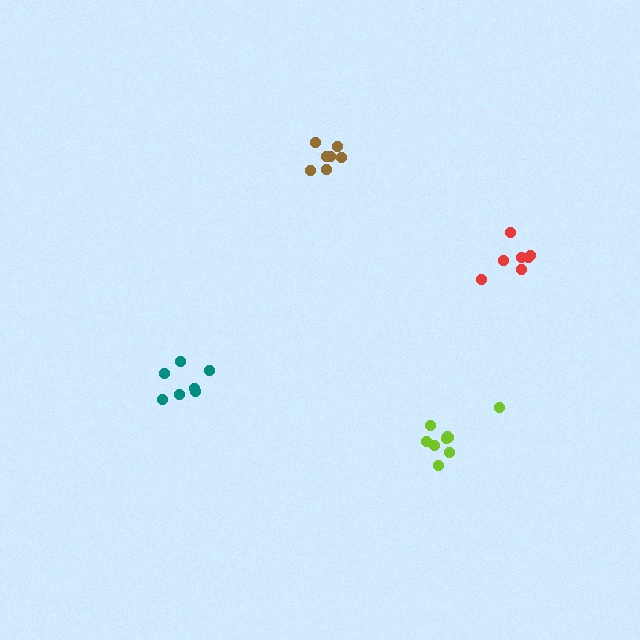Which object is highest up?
The brown cluster is topmost.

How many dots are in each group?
Group 1: 9 dots, Group 2: 7 dots, Group 3: 7 dots, Group 4: 8 dots (31 total).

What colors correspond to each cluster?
The clusters are colored: lime, teal, red, brown.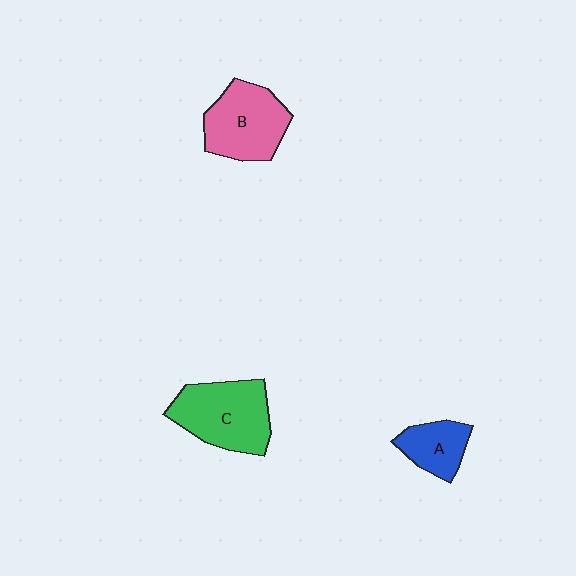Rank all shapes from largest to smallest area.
From largest to smallest: C (green), B (pink), A (blue).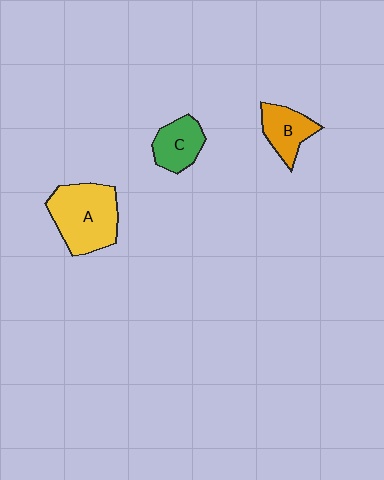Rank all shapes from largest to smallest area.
From largest to smallest: A (yellow), B (orange), C (green).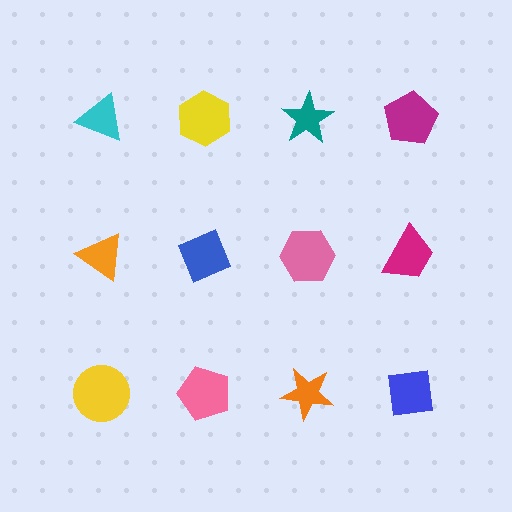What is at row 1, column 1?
A cyan triangle.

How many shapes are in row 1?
4 shapes.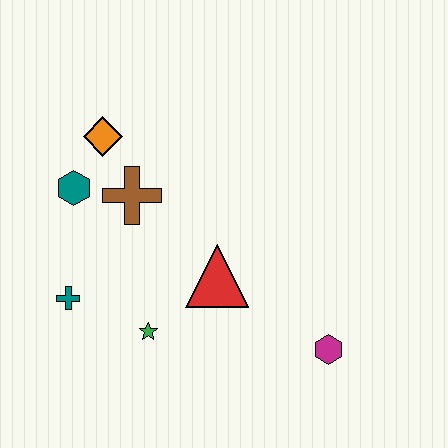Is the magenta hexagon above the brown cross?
No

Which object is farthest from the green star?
The orange diamond is farthest from the green star.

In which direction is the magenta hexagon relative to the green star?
The magenta hexagon is to the right of the green star.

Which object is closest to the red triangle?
The green star is closest to the red triangle.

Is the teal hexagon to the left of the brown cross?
Yes